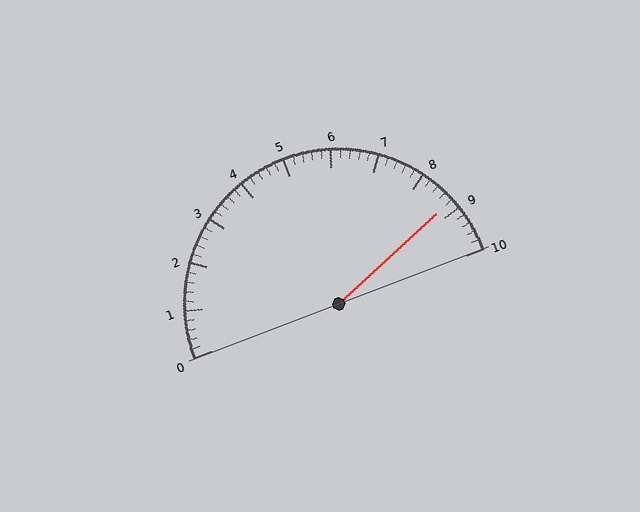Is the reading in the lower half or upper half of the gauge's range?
The reading is in the upper half of the range (0 to 10).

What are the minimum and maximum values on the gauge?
The gauge ranges from 0 to 10.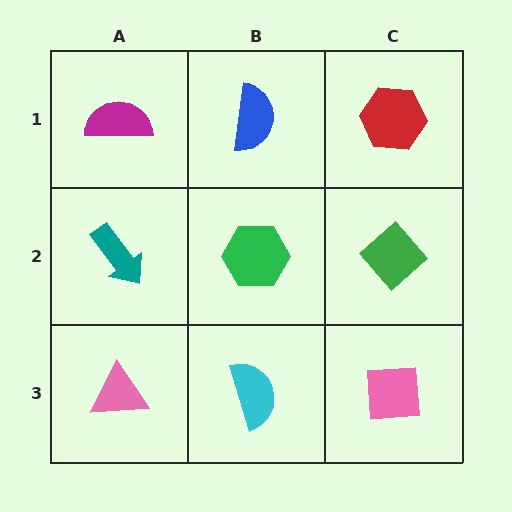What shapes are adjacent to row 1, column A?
A teal arrow (row 2, column A), a blue semicircle (row 1, column B).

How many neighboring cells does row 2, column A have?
3.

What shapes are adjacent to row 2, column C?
A red hexagon (row 1, column C), a pink square (row 3, column C), a green hexagon (row 2, column B).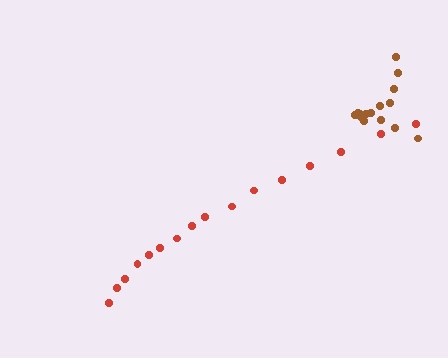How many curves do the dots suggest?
There are 2 distinct paths.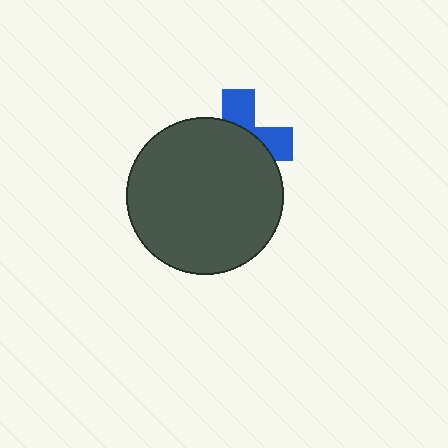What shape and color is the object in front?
The object in front is a dark gray circle.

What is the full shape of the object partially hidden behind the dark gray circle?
The partially hidden object is a blue cross.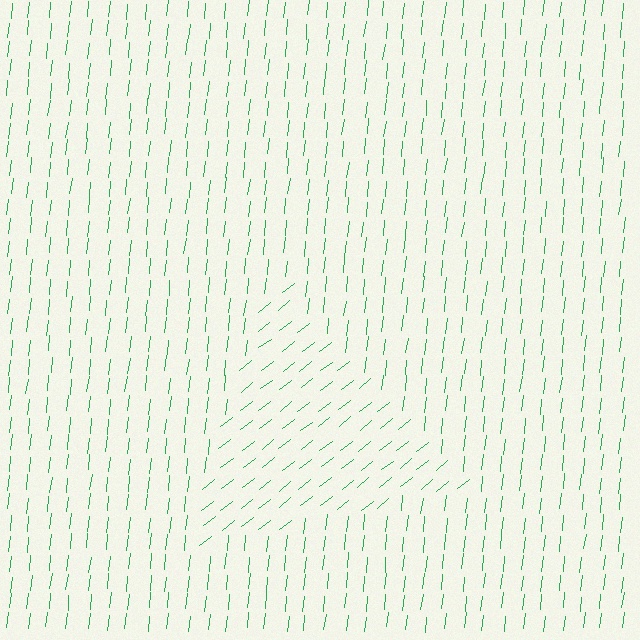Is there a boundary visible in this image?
Yes, there is a texture boundary formed by a change in line orientation.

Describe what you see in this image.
The image is filled with small green line segments. A triangle region in the image has lines oriented differently from the surrounding lines, creating a visible texture boundary.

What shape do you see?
I see a triangle.